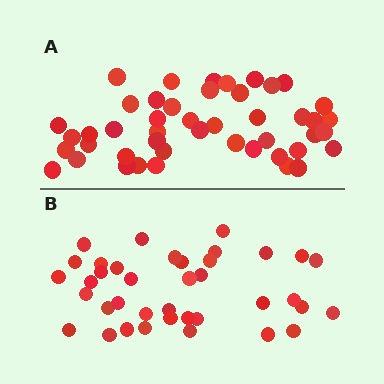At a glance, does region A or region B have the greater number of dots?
Region A (the top region) has more dots.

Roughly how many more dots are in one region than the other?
Region A has roughly 8 or so more dots than region B.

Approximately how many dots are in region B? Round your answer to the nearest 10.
About 40 dots. (The exact count is 38, which rounds to 40.)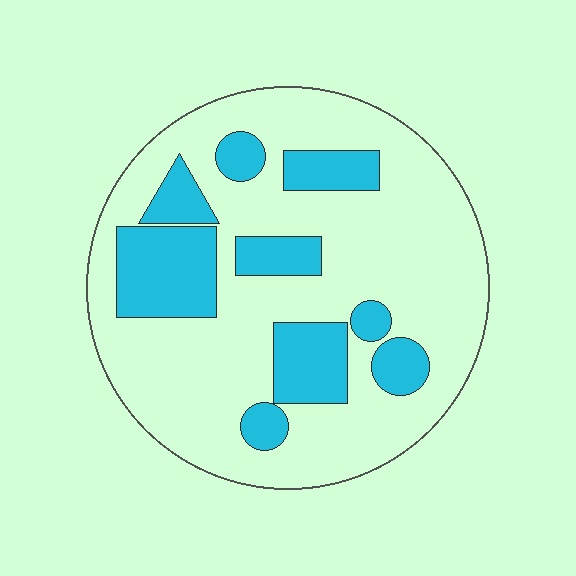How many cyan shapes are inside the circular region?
9.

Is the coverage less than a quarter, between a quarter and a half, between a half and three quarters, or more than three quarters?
Between a quarter and a half.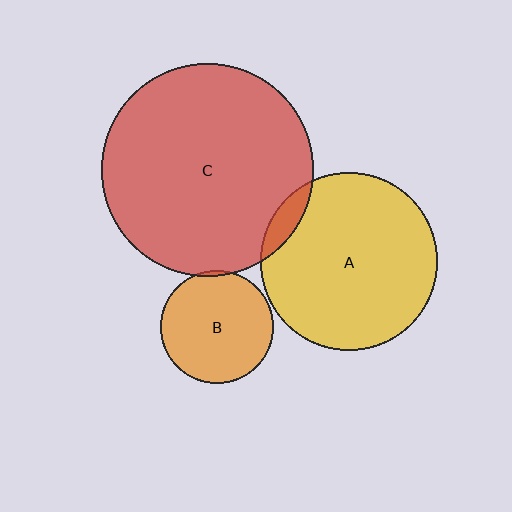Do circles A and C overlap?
Yes.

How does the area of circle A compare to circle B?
Approximately 2.5 times.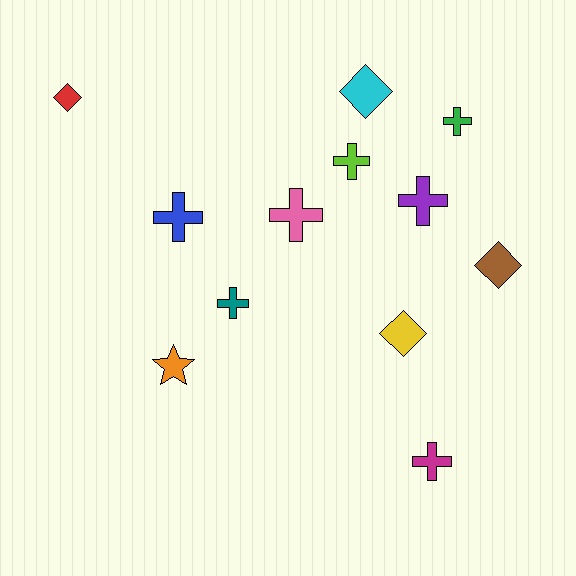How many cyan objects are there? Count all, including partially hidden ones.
There is 1 cyan object.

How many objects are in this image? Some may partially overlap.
There are 12 objects.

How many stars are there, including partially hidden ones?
There is 1 star.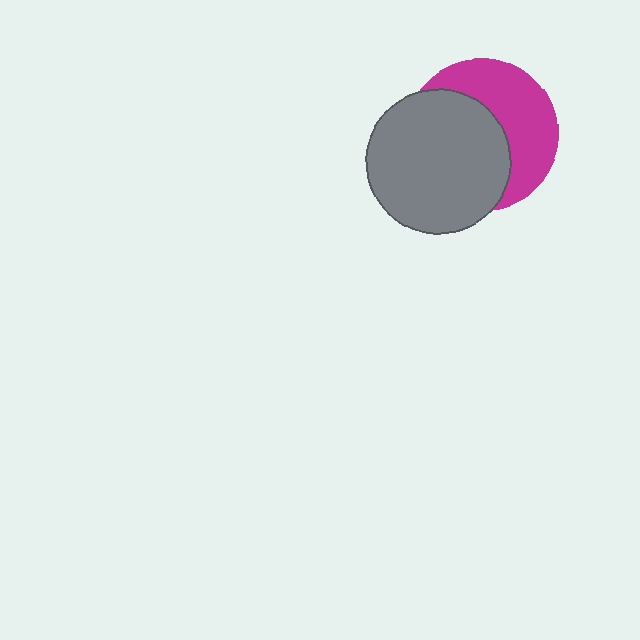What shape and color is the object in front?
The object in front is a gray circle.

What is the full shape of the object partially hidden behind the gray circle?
The partially hidden object is a magenta circle.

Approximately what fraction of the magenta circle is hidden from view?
Roughly 55% of the magenta circle is hidden behind the gray circle.